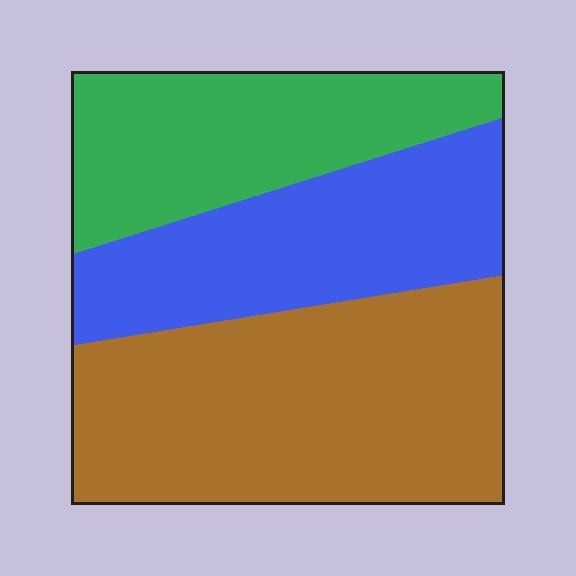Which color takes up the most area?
Brown, at roughly 45%.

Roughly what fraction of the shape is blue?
Blue takes up about one quarter (1/4) of the shape.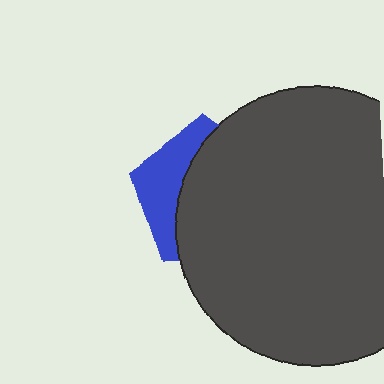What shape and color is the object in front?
The object in front is a dark gray circle.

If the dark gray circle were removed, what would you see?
You would see the complete blue pentagon.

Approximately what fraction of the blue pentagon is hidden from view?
Roughly 68% of the blue pentagon is hidden behind the dark gray circle.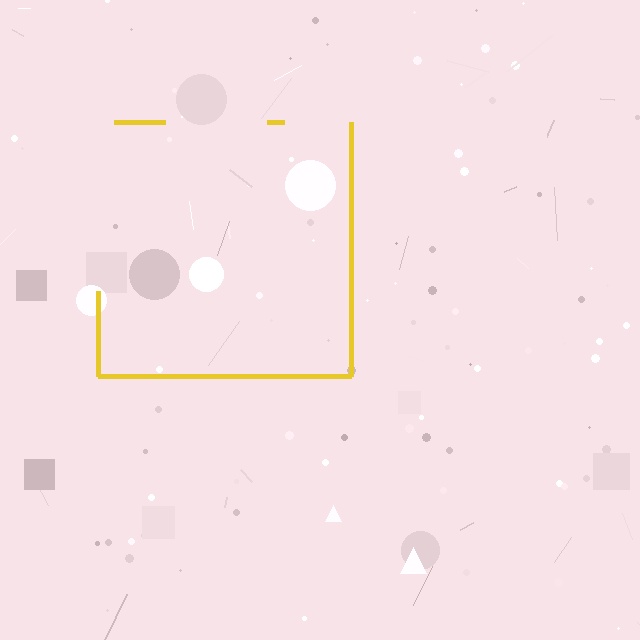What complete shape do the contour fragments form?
The contour fragments form a square.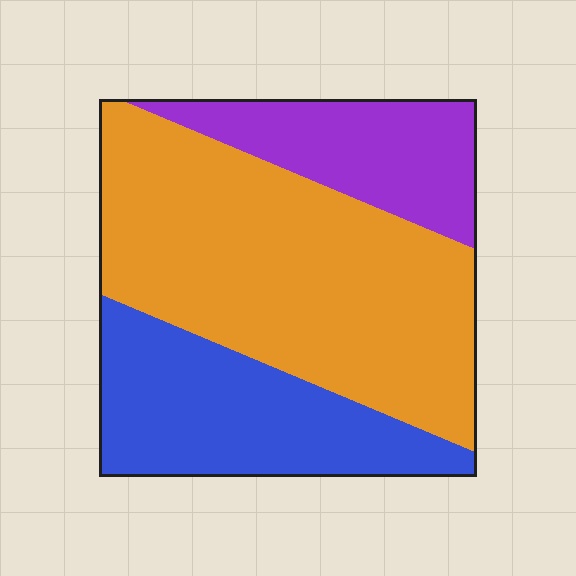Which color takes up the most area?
Orange, at roughly 55%.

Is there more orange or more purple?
Orange.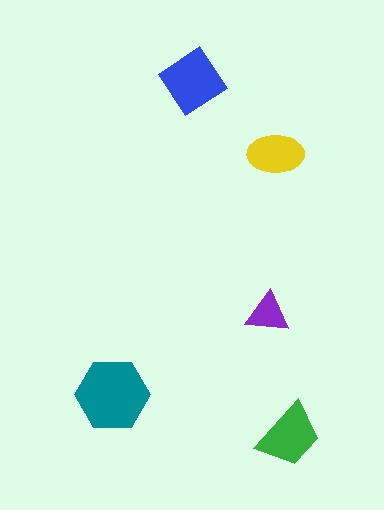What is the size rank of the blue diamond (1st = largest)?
2nd.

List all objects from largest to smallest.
The teal hexagon, the blue diamond, the green trapezoid, the yellow ellipse, the purple triangle.